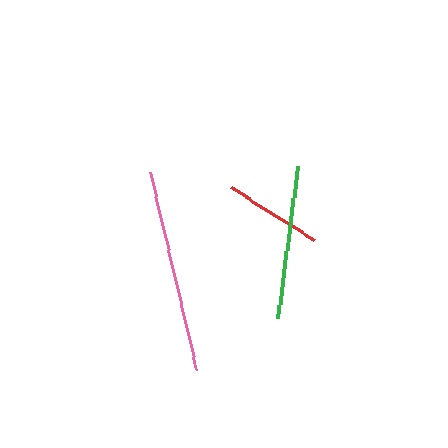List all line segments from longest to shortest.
From longest to shortest: pink, green, red.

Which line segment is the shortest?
The red line is the shortest at approximately 98 pixels.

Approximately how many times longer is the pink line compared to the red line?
The pink line is approximately 2.1 times the length of the red line.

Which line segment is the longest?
The pink line is the longest at approximately 203 pixels.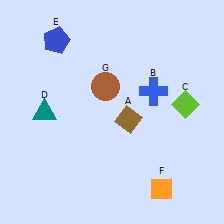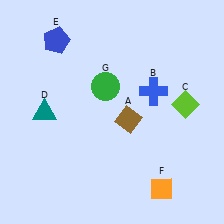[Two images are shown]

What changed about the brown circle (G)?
In Image 1, G is brown. In Image 2, it changed to green.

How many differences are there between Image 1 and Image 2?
There is 1 difference between the two images.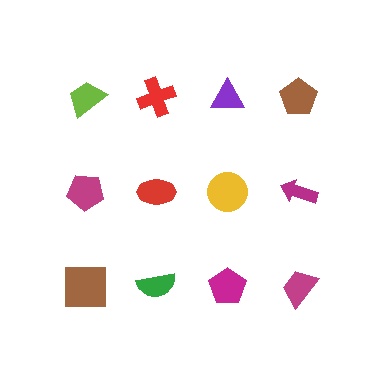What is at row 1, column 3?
A purple triangle.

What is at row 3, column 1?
A brown square.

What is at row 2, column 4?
A magenta arrow.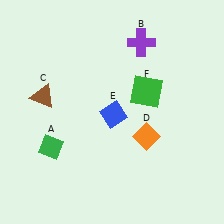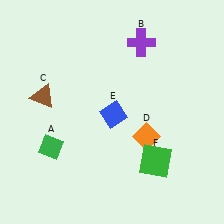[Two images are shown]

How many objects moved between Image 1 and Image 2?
1 object moved between the two images.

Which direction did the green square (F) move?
The green square (F) moved down.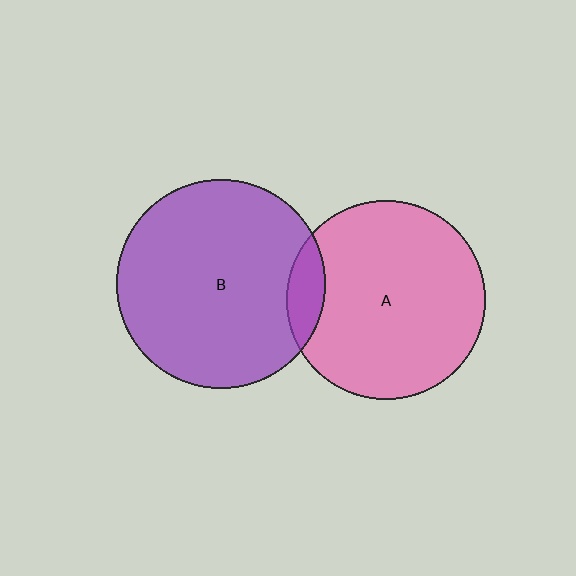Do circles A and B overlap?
Yes.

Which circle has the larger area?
Circle B (purple).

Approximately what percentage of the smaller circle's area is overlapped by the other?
Approximately 10%.